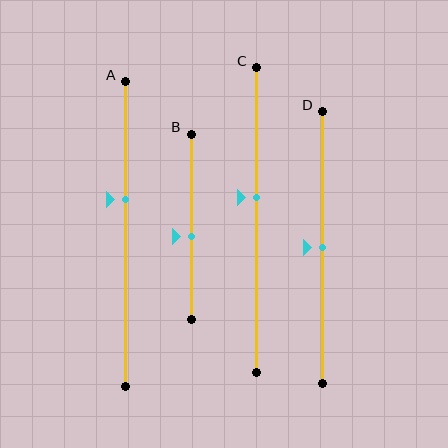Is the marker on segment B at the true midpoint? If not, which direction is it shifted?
No, the marker on segment B is shifted downward by about 5% of the segment length.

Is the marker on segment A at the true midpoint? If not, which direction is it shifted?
No, the marker on segment A is shifted upward by about 11% of the segment length.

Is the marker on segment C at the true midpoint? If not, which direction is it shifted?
No, the marker on segment C is shifted upward by about 7% of the segment length.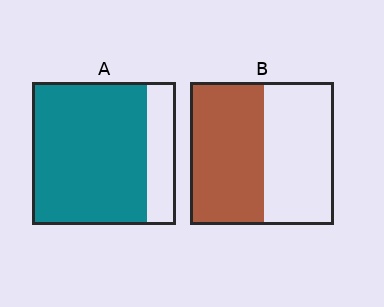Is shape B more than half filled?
Roughly half.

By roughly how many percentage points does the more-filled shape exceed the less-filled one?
By roughly 30 percentage points (A over B).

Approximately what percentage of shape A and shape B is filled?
A is approximately 80% and B is approximately 50%.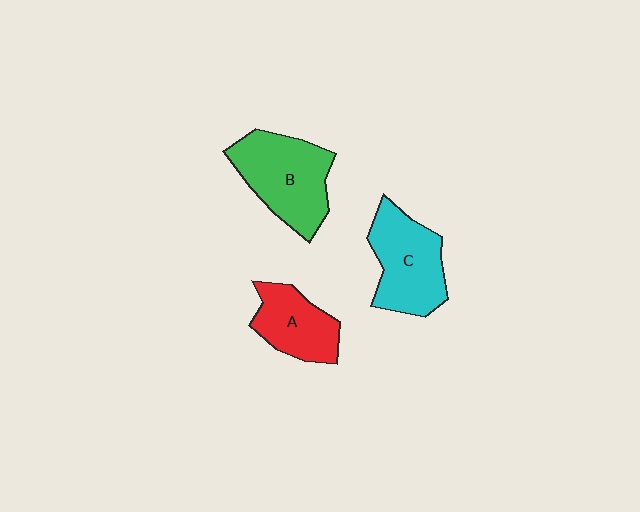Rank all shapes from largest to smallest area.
From largest to smallest: B (green), C (cyan), A (red).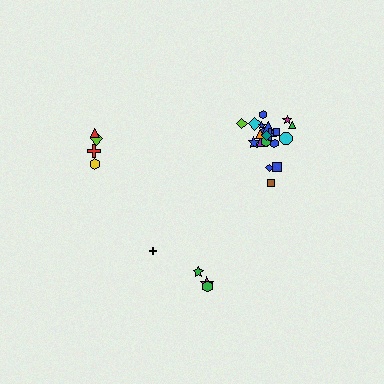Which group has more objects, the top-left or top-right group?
The top-right group.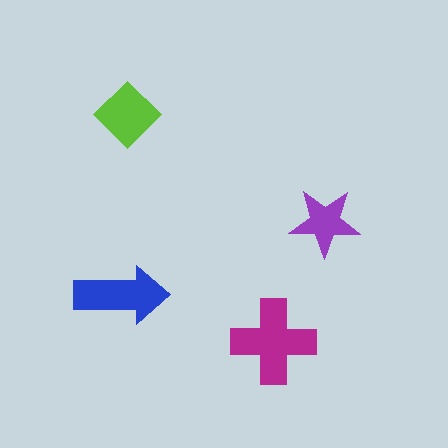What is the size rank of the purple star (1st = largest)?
4th.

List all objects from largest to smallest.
The magenta cross, the blue arrow, the lime diamond, the purple star.